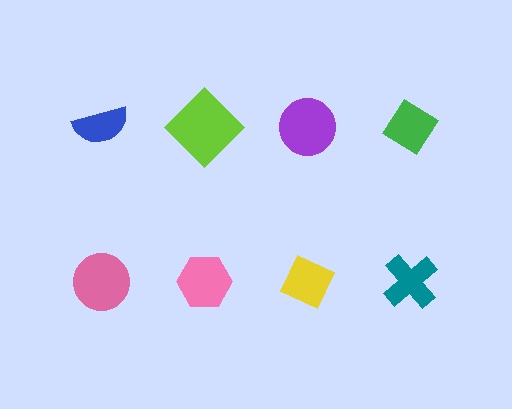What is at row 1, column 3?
A purple circle.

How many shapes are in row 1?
4 shapes.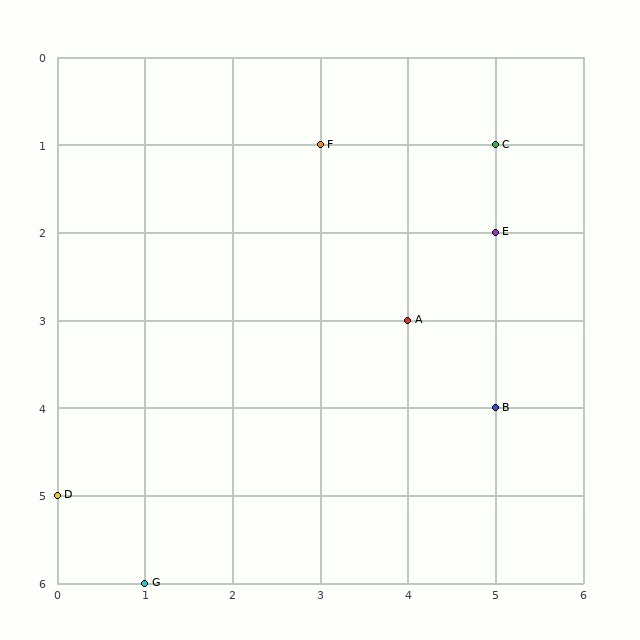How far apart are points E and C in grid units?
Points E and C are 1 row apart.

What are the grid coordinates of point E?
Point E is at grid coordinates (5, 2).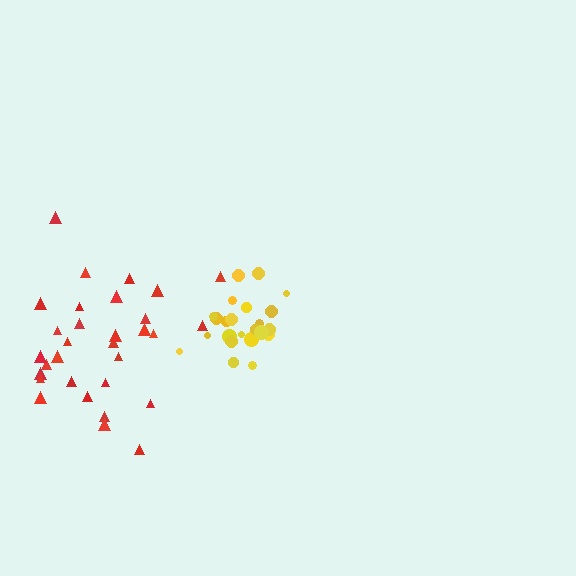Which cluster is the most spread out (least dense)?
Red.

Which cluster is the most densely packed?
Yellow.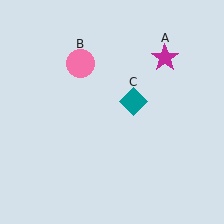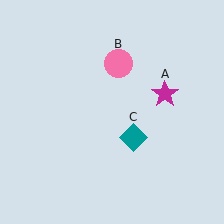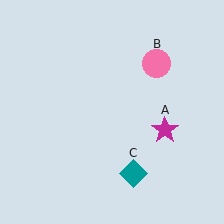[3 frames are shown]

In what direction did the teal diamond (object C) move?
The teal diamond (object C) moved down.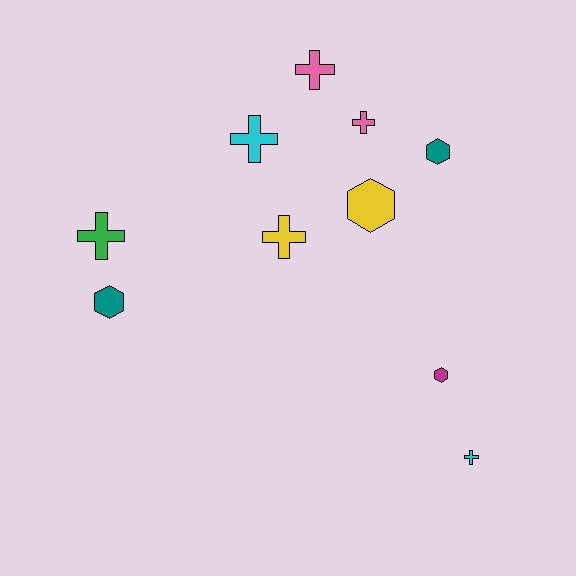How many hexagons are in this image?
There are 4 hexagons.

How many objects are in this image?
There are 10 objects.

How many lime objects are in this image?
There are no lime objects.